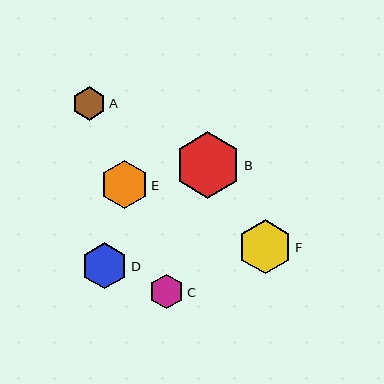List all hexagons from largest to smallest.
From largest to smallest: B, F, E, D, C, A.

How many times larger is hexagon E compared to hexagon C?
Hexagon E is approximately 1.4 times the size of hexagon C.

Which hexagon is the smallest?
Hexagon A is the smallest with a size of approximately 34 pixels.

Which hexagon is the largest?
Hexagon B is the largest with a size of approximately 67 pixels.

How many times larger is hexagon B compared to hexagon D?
Hexagon B is approximately 1.5 times the size of hexagon D.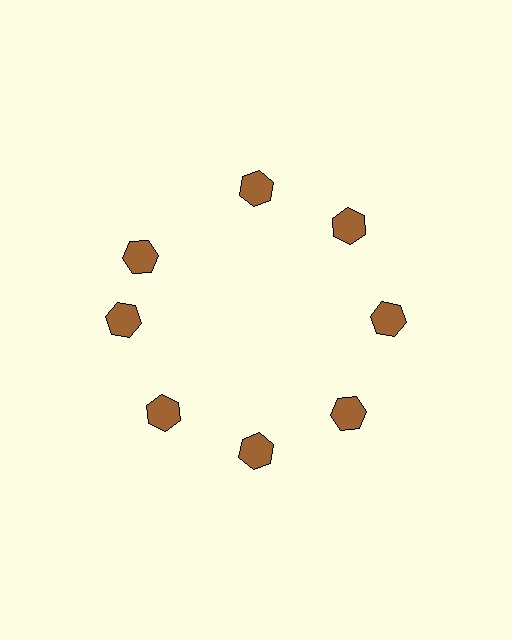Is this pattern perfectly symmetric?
No. The 8 brown hexagons are arranged in a ring, but one element near the 10 o'clock position is rotated out of alignment along the ring, breaking the 8-fold rotational symmetry.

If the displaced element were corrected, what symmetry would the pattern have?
It would have 8-fold rotational symmetry — the pattern would map onto itself every 45 degrees.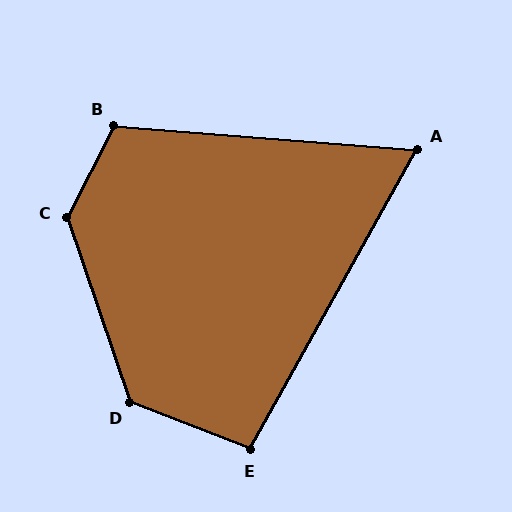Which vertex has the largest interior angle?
C, at approximately 134 degrees.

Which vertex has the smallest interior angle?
A, at approximately 66 degrees.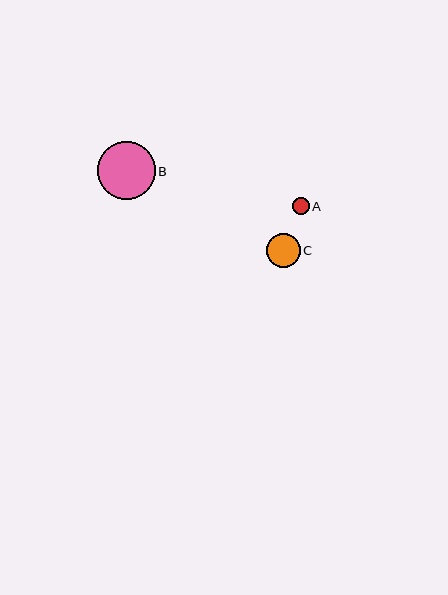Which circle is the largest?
Circle B is the largest with a size of approximately 58 pixels.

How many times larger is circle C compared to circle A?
Circle C is approximately 2.1 times the size of circle A.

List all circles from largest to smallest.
From largest to smallest: B, C, A.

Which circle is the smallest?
Circle A is the smallest with a size of approximately 16 pixels.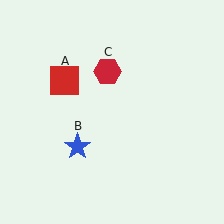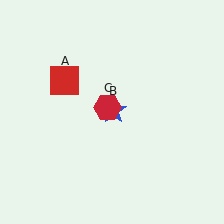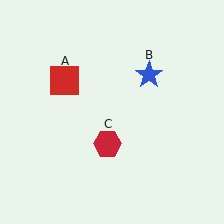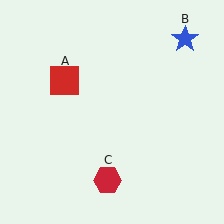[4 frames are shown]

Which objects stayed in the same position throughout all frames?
Red square (object A) remained stationary.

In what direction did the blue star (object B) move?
The blue star (object B) moved up and to the right.